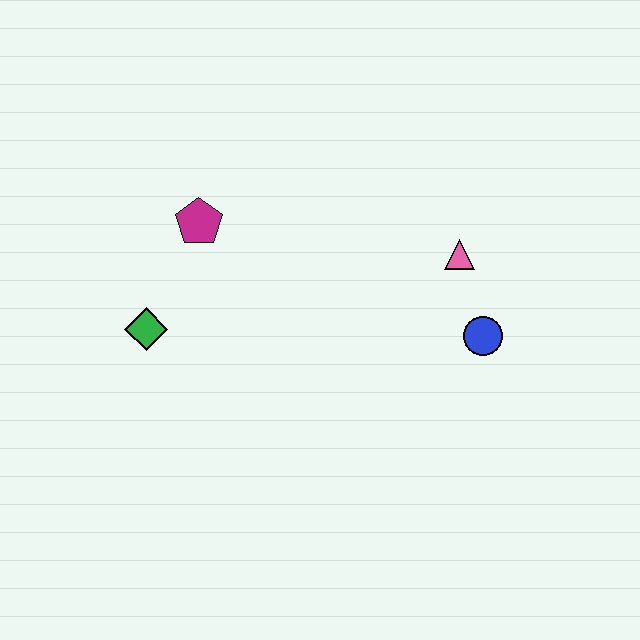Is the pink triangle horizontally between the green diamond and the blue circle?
Yes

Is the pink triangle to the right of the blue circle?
No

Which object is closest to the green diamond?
The magenta pentagon is closest to the green diamond.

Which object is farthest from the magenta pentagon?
The blue circle is farthest from the magenta pentagon.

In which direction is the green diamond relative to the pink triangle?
The green diamond is to the left of the pink triangle.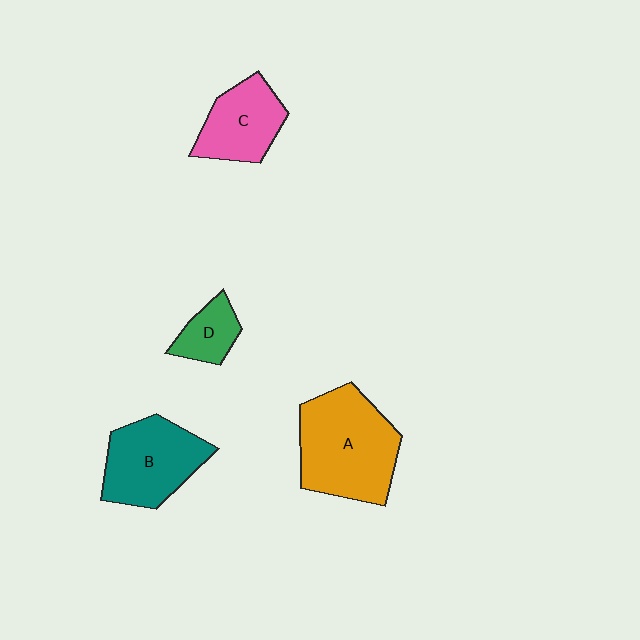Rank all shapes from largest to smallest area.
From largest to smallest: A (orange), B (teal), C (pink), D (green).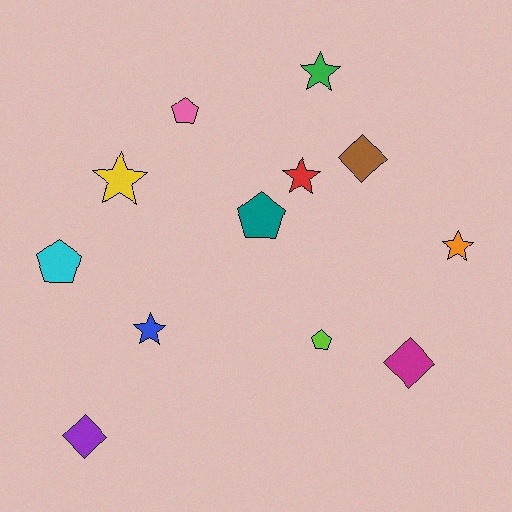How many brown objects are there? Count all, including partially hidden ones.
There is 1 brown object.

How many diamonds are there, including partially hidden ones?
There are 3 diamonds.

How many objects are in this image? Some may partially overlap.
There are 12 objects.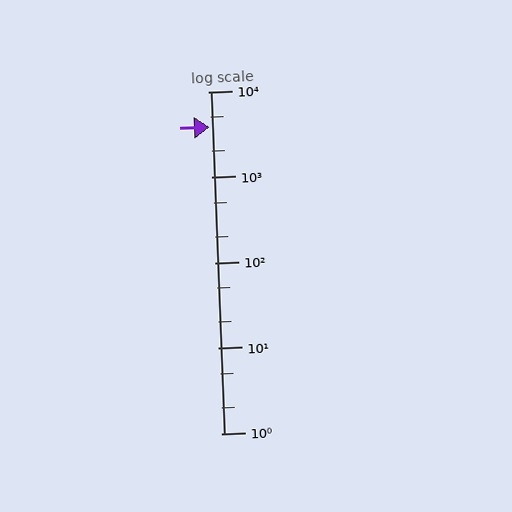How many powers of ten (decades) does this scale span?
The scale spans 4 decades, from 1 to 10000.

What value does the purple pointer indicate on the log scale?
The pointer indicates approximately 3800.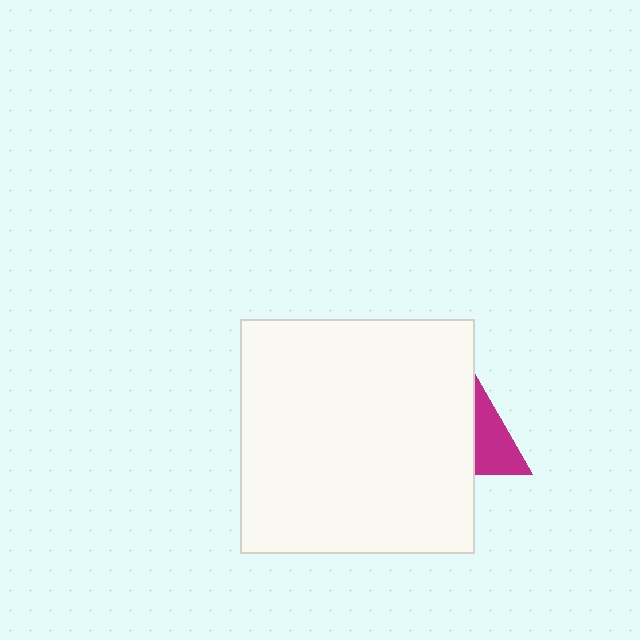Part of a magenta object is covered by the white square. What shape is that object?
It is a triangle.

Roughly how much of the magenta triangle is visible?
A small part of it is visible (roughly 36%).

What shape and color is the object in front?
The object in front is a white square.